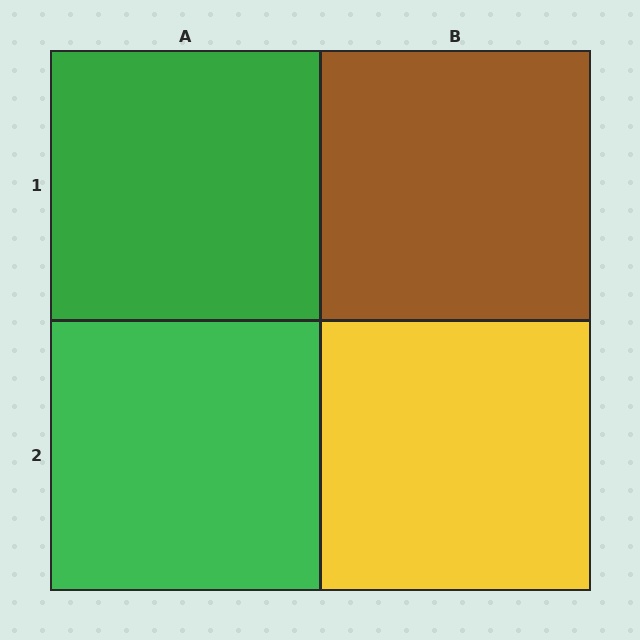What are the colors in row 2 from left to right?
Green, yellow.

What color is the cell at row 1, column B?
Brown.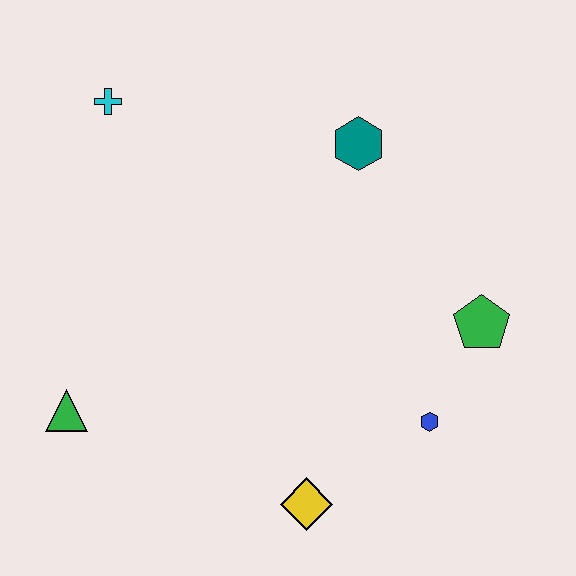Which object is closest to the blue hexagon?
The green pentagon is closest to the blue hexagon.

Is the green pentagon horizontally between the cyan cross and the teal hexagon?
No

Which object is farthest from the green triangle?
The green pentagon is farthest from the green triangle.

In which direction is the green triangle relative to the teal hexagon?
The green triangle is to the left of the teal hexagon.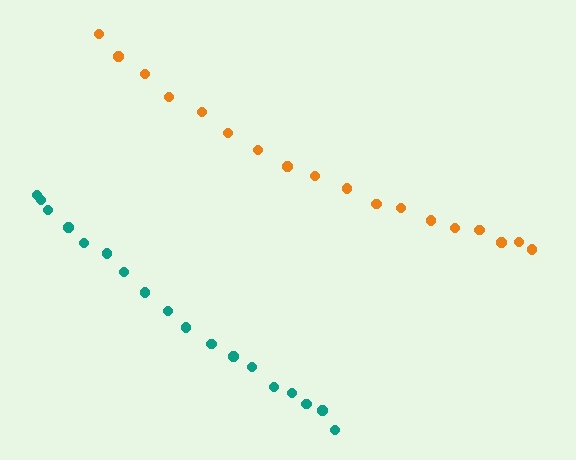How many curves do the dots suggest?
There are 2 distinct paths.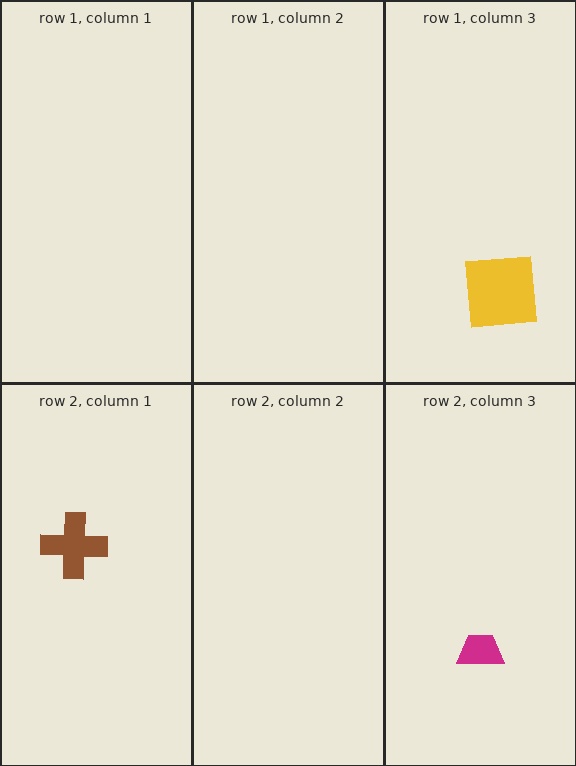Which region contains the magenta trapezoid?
The row 2, column 3 region.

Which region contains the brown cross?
The row 2, column 1 region.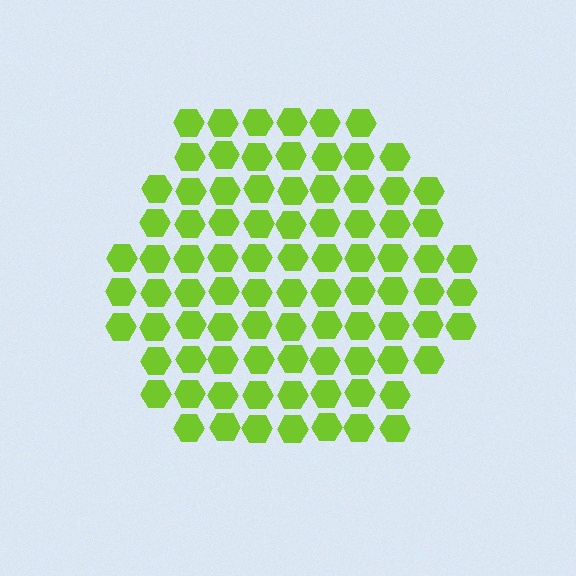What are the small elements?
The small elements are hexagons.